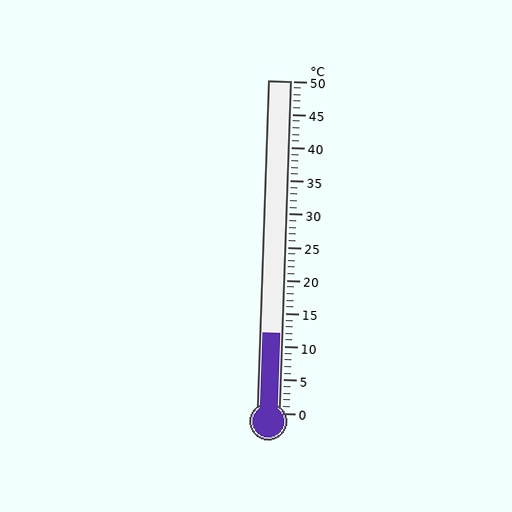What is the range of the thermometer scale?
The thermometer scale ranges from 0°C to 50°C.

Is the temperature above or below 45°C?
The temperature is below 45°C.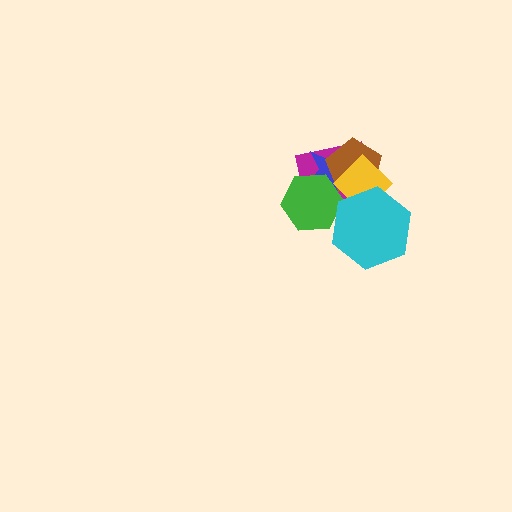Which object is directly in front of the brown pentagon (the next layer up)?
The yellow diamond is directly in front of the brown pentagon.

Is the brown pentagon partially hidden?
Yes, it is partially covered by another shape.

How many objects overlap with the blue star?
4 objects overlap with the blue star.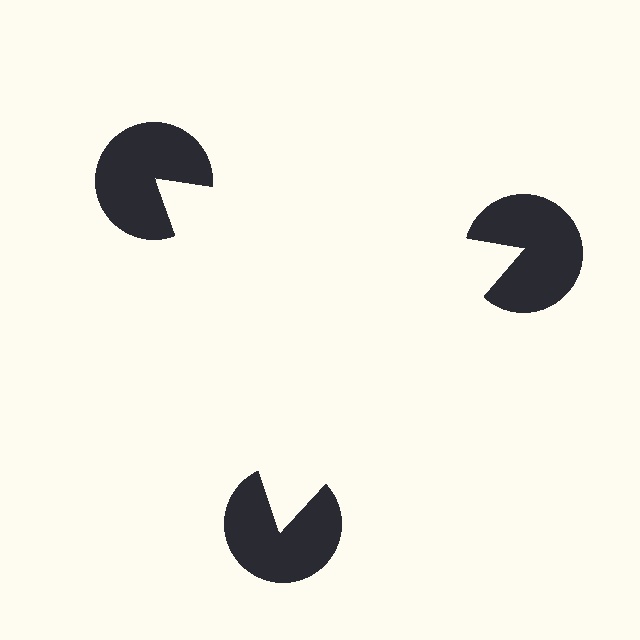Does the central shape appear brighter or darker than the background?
It typically appears slightly brighter than the background, even though no actual brightness change is drawn.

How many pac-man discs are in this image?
There are 3 — one at each vertex of the illusory triangle.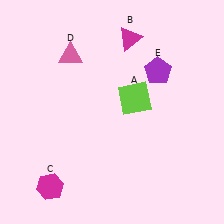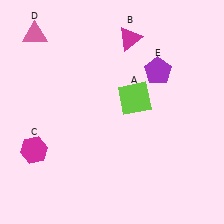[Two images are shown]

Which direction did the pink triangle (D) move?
The pink triangle (D) moved left.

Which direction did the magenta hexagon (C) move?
The magenta hexagon (C) moved up.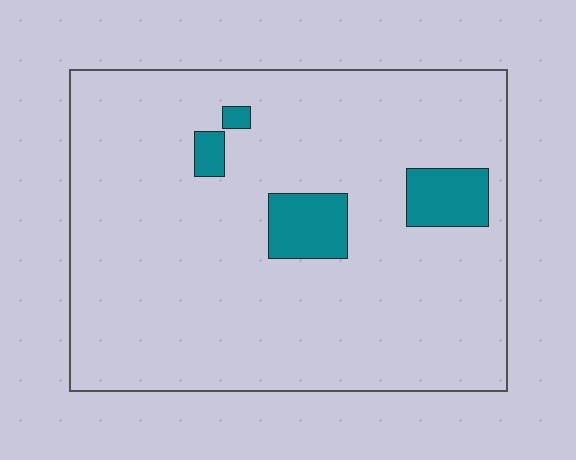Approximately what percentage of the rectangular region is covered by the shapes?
Approximately 10%.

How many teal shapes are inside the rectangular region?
4.